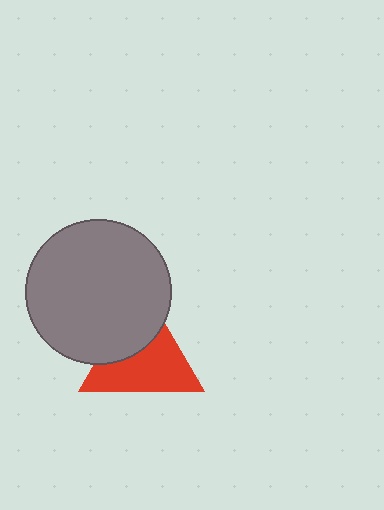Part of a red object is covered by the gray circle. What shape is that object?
It is a triangle.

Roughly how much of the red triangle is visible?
About half of it is visible (roughly 62%).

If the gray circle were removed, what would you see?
You would see the complete red triangle.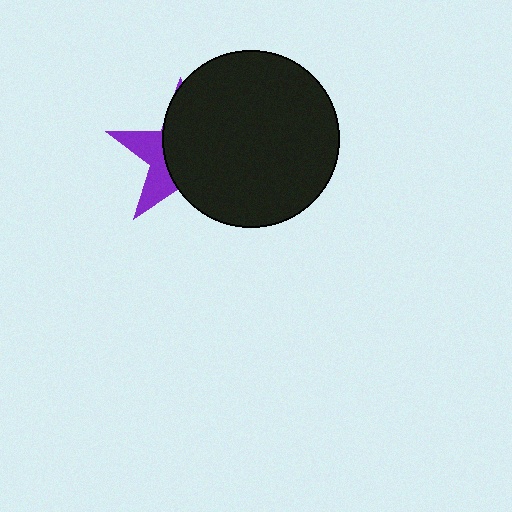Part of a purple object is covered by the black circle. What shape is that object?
It is a star.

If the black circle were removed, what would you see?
You would see the complete purple star.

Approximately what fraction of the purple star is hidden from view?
Roughly 68% of the purple star is hidden behind the black circle.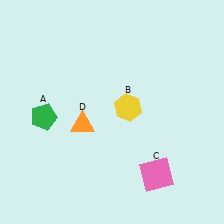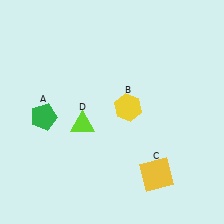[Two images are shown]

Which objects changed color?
C changed from pink to yellow. D changed from orange to lime.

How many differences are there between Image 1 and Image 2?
There are 2 differences between the two images.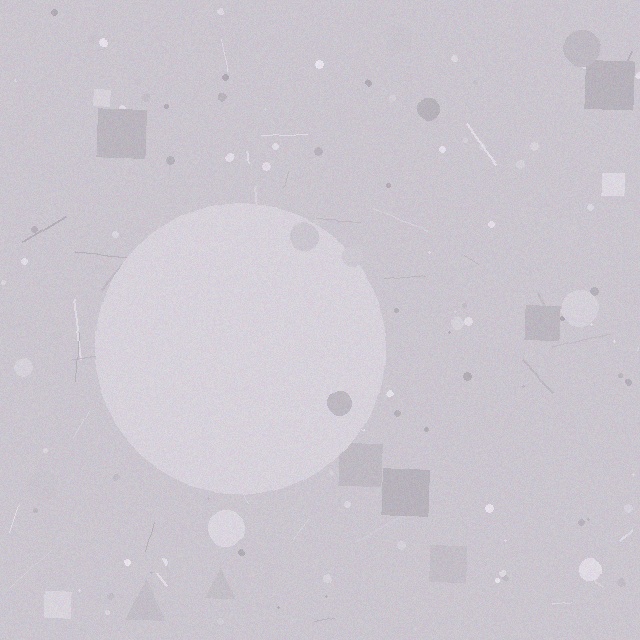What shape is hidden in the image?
A circle is hidden in the image.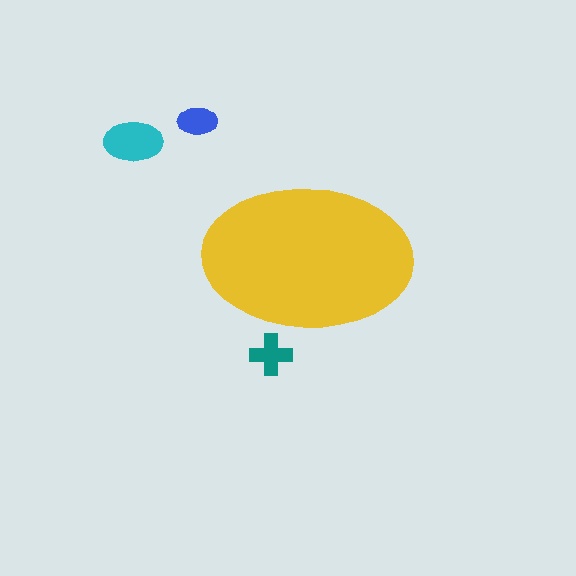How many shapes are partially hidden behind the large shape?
1 shape is partially hidden.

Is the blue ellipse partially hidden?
No, the blue ellipse is fully visible.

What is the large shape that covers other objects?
A yellow ellipse.